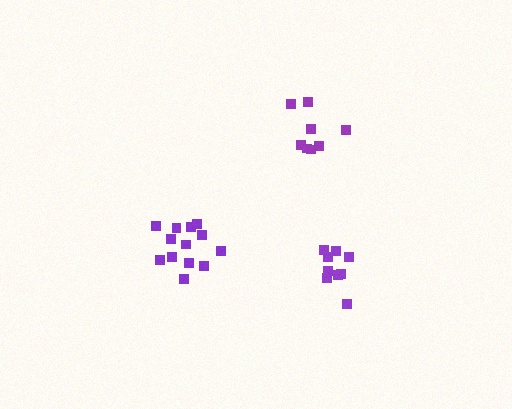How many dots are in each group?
Group 1: 13 dots, Group 2: 9 dots, Group 3: 8 dots (30 total).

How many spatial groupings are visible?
There are 3 spatial groupings.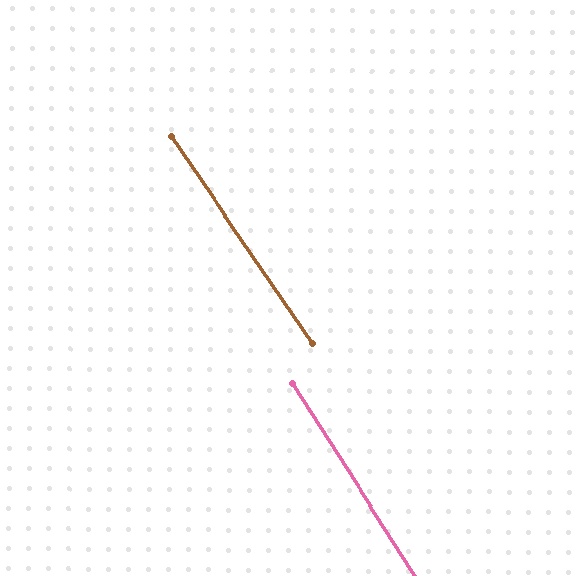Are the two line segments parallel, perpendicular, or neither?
Parallel — their directions differ by only 1.8°.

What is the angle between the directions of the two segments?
Approximately 2 degrees.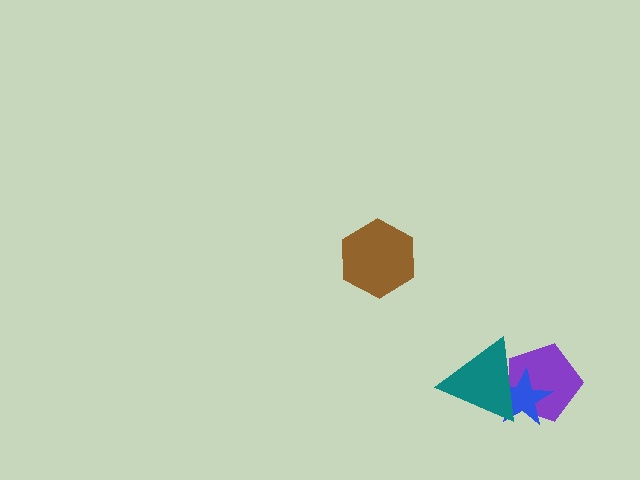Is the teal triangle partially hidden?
No, no other shape covers it.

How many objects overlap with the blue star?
2 objects overlap with the blue star.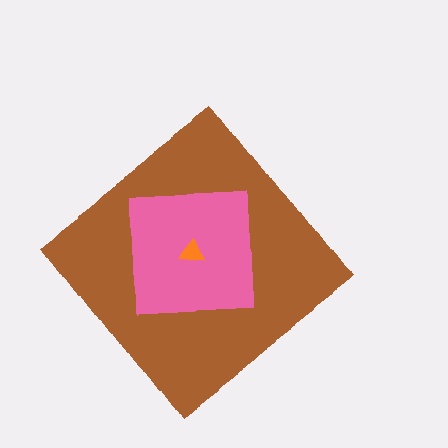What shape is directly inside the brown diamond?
The pink square.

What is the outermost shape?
The brown diamond.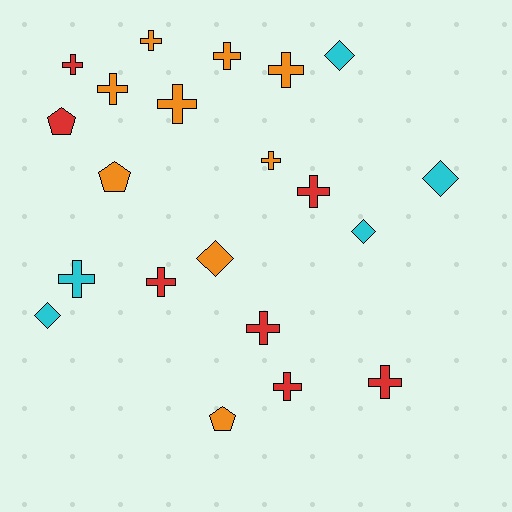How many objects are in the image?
There are 21 objects.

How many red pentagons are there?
There is 1 red pentagon.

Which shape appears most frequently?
Cross, with 13 objects.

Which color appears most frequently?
Orange, with 9 objects.